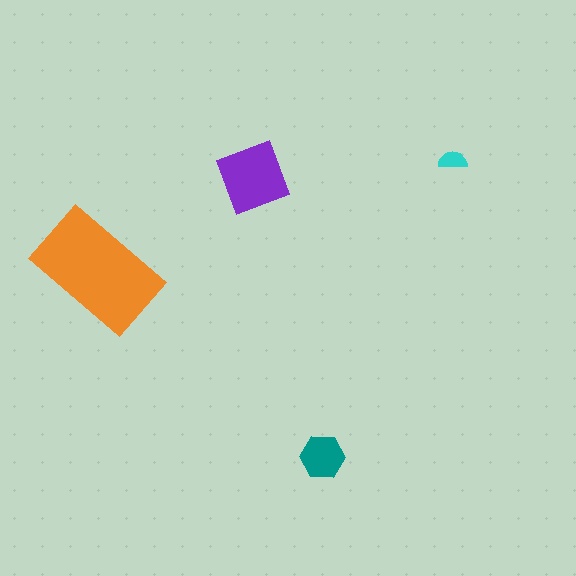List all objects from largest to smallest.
The orange rectangle, the purple square, the teal hexagon, the cyan semicircle.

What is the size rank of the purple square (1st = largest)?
2nd.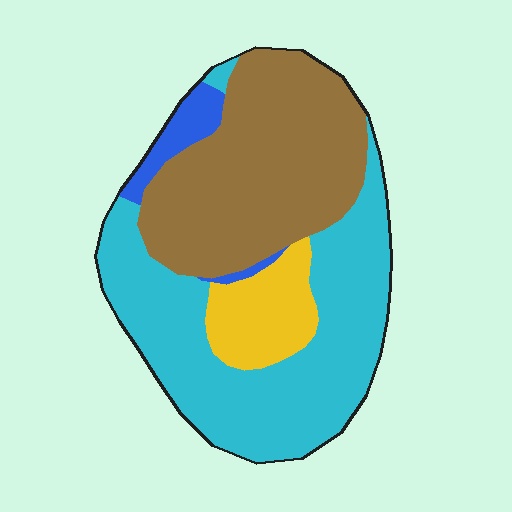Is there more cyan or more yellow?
Cyan.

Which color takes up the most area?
Cyan, at roughly 45%.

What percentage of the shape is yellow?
Yellow covers around 10% of the shape.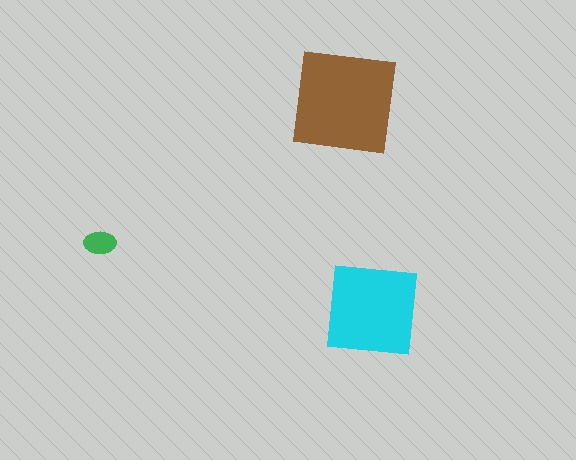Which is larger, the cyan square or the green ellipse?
The cyan square.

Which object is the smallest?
The green ellipse.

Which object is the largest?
The brown square.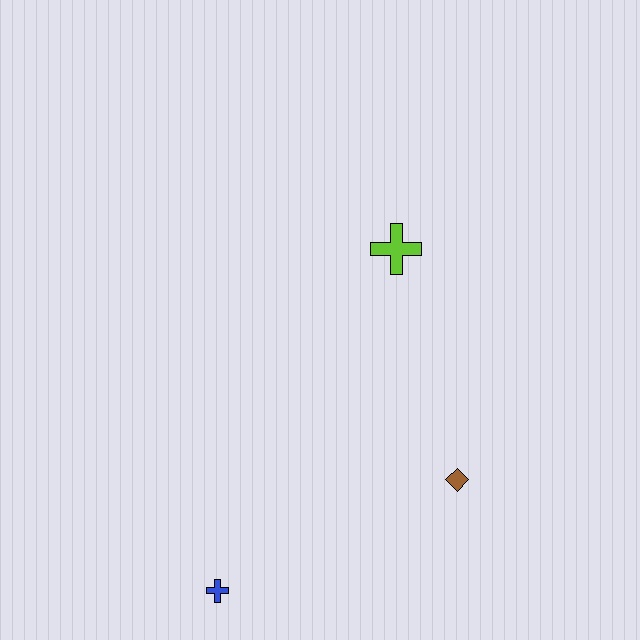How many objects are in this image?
There are 3 objects.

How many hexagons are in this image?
There are no hexagons.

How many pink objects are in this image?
There are no pink objects.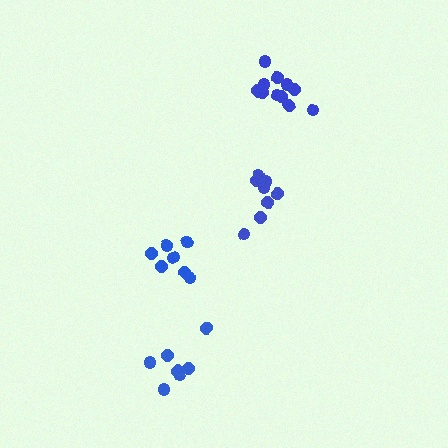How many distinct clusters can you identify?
There are 4 distinct clusters.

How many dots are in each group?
Group 1: 8 dots, Group 2: 7 dots, Group 3: 12 dots, Group 4: 7 dots (34 total).